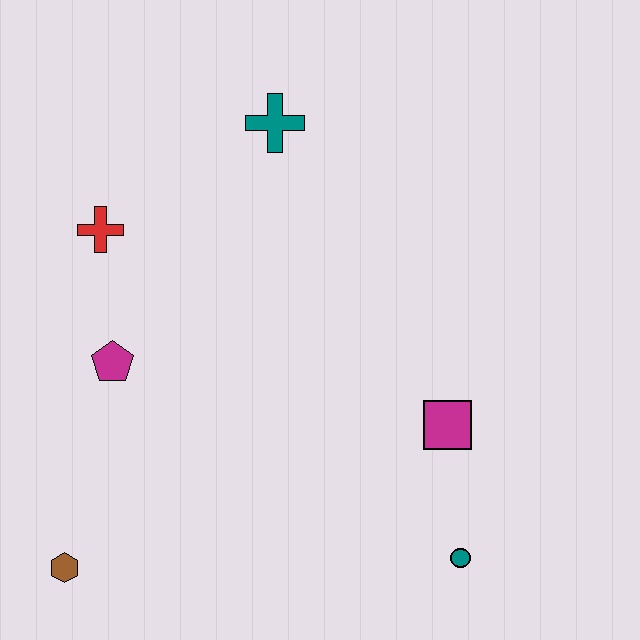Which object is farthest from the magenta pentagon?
The teal circle is farthest from the magenta pentagon.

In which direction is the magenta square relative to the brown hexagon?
The magenta square is to the right of the brown hexagon.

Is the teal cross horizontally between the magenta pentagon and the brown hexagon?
No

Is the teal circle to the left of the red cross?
No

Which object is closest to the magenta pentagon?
The red cross is closest to the magenta pentagon.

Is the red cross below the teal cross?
Yes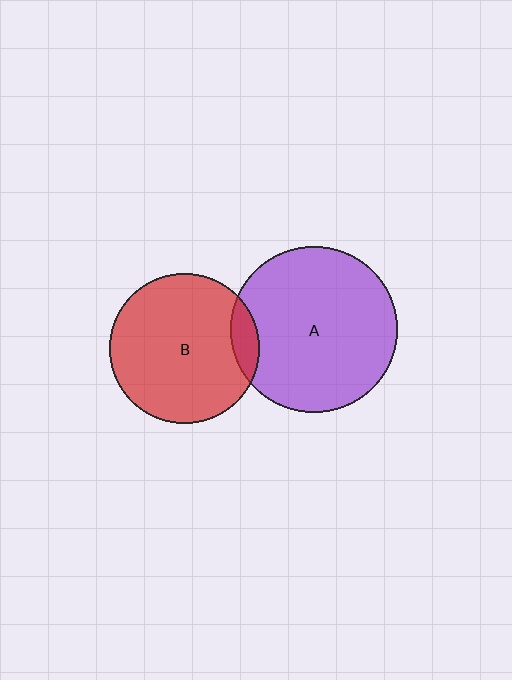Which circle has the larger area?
Circle A (purple).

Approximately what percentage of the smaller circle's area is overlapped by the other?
Approximately 10%.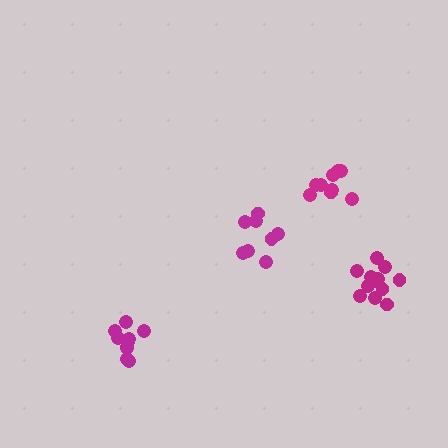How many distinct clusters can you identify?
There are 4 distinct clusters.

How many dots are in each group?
Group 1: 8 dots, Group 2: 9 dots, Group 3: 10 dots, Group 4: 13 dots (40 total).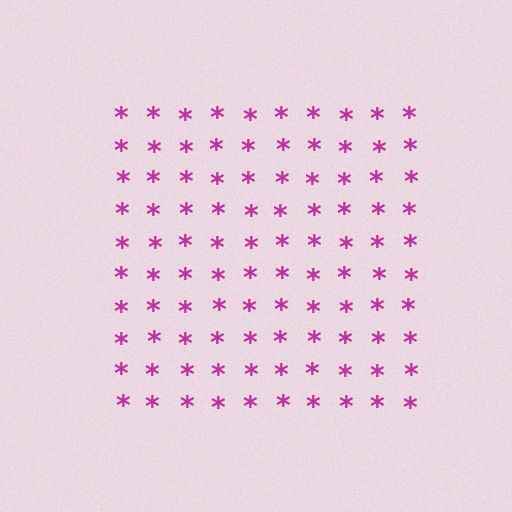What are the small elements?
The small elements are asterisks.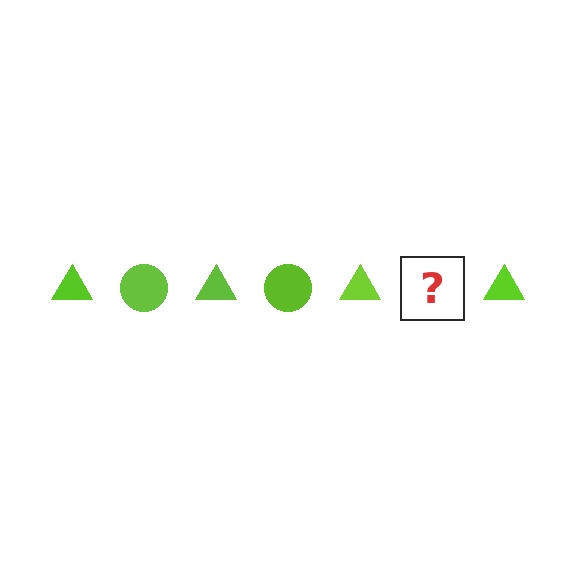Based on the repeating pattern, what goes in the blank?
The blank should be a lime circle.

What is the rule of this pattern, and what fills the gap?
The rule is that the pattern cycles through triangle, circle shapes in lime. The gap should be filled with a lime circle.